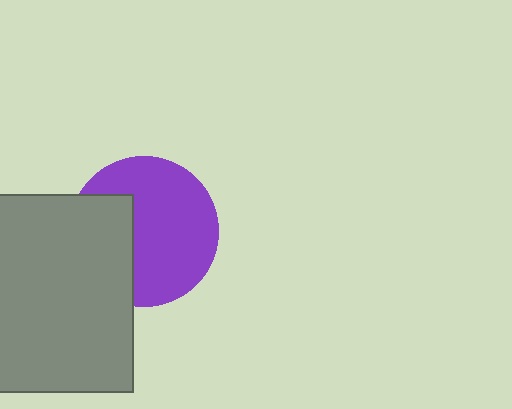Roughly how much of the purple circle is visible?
Most of it is visible (roughly 66%).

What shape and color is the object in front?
The object in front is a gray square.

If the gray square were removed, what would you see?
You would see the complete purple circle.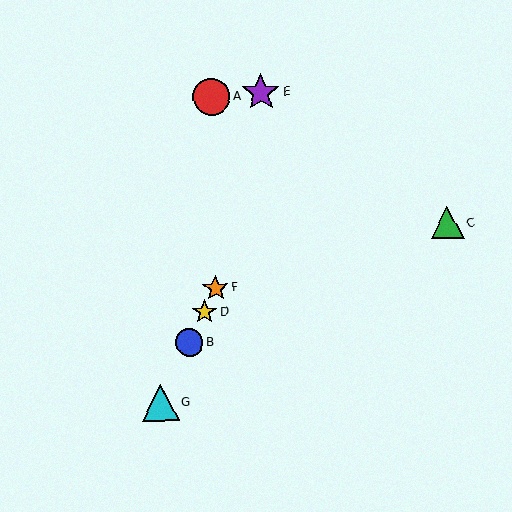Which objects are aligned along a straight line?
Objects B, D, F, G are aligned along a straight line.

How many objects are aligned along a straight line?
4 objects (B, D, F, G) are aligned along a straight line.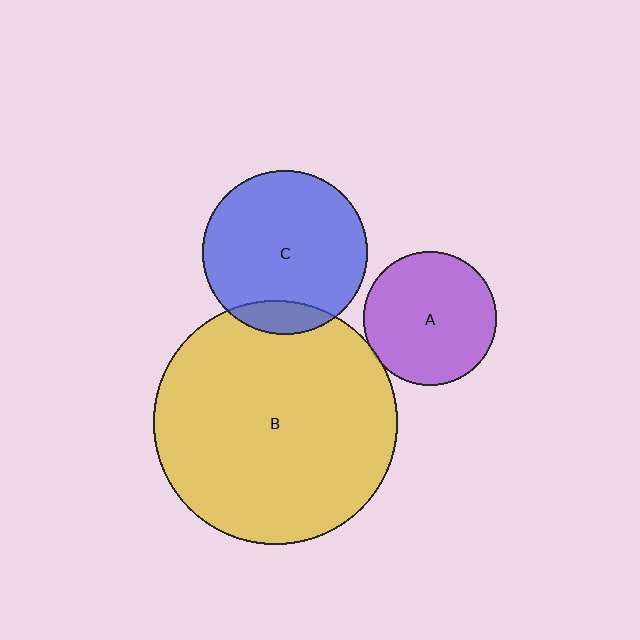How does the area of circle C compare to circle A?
Approximately 1.5 times.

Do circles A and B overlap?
Yes.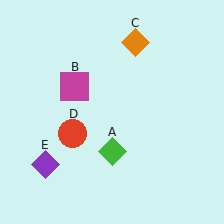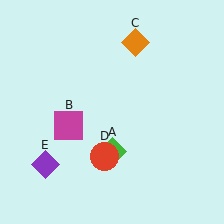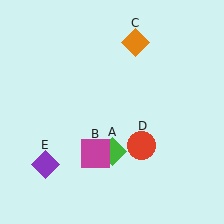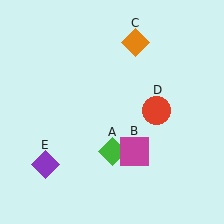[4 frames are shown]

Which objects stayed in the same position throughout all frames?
Green diamond (object A) and orange diamond (object C) and purple diamond (object E) remained stationary.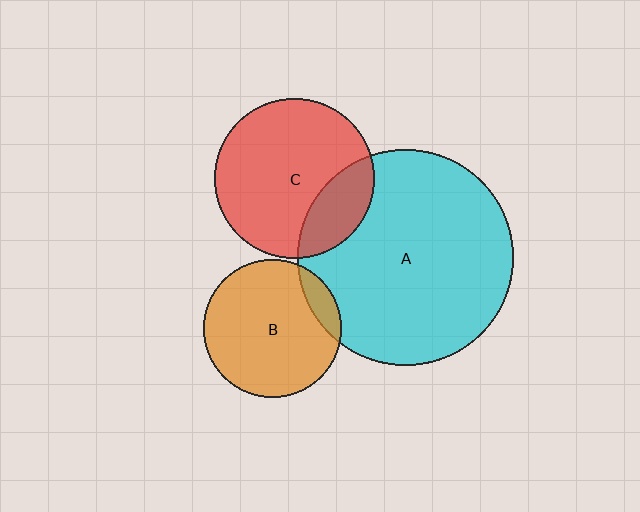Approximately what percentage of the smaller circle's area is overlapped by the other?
Approximately 10%.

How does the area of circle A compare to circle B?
Approximately 2.4 times.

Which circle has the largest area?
Circle A (cyan).